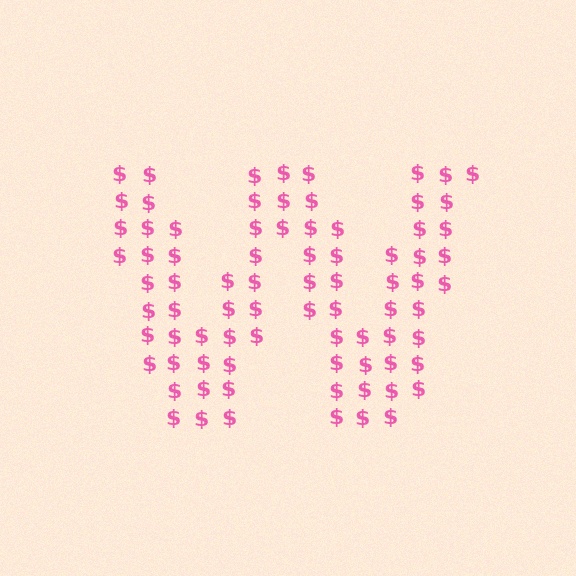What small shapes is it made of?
It is made of small dollar signs.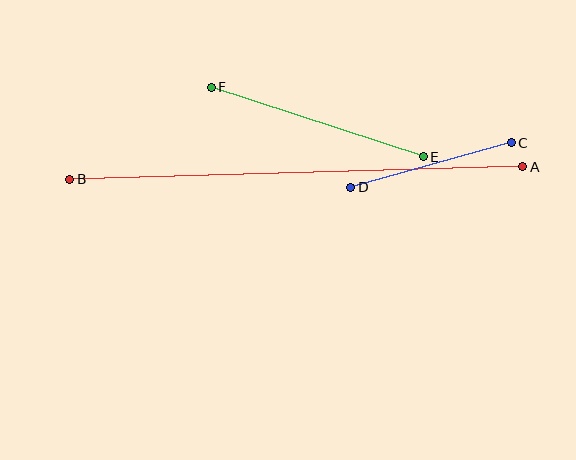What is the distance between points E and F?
The distance is approximately 223 pixels.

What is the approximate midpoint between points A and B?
The midpoint is at approximately (296, 173) pixels.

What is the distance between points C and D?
The distance is approximately 167 pixels.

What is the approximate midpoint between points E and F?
The midpoint is at approximately (317, 122) pixels.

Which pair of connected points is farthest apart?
Points A and B are farthest apart.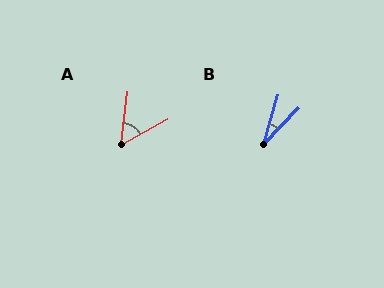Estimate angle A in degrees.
Approximately 54 degrees.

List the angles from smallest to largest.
B (28°), A (54°).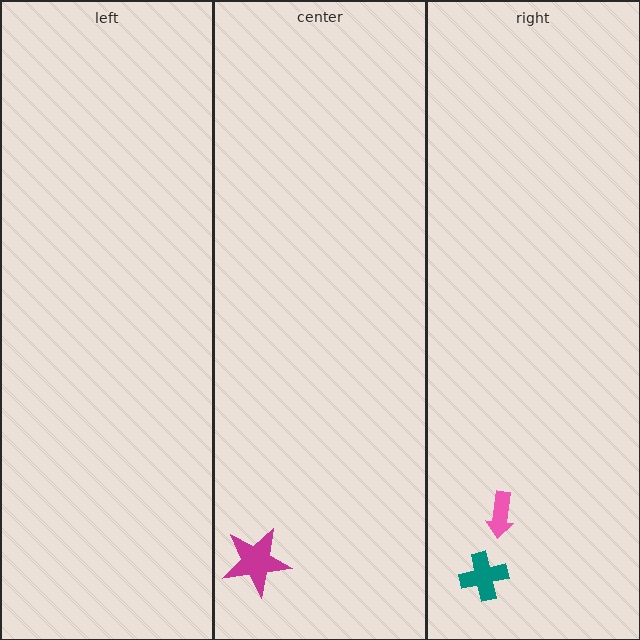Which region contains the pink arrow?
The right region.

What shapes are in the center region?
The magenta star.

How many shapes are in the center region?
1.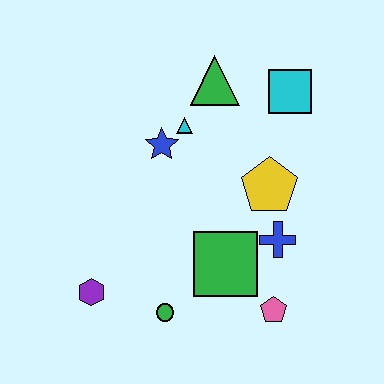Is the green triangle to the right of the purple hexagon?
Yes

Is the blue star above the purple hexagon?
Yes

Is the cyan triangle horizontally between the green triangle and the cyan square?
No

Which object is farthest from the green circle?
The cyan square is farthest from the green circle.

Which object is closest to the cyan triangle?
The blue star is closest to the cyan triangle.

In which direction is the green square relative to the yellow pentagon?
The green square is below the yellow pentagon.